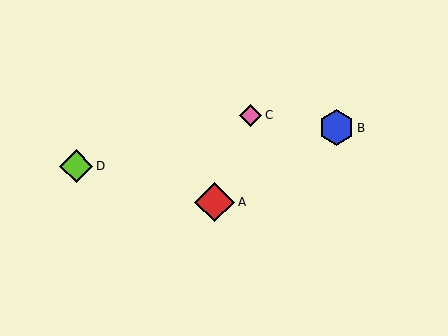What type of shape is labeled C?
Shape C is a pink diamond.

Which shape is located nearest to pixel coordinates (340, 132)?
The blue hexagon (labeled B) at (336, 128) is nearest to that location.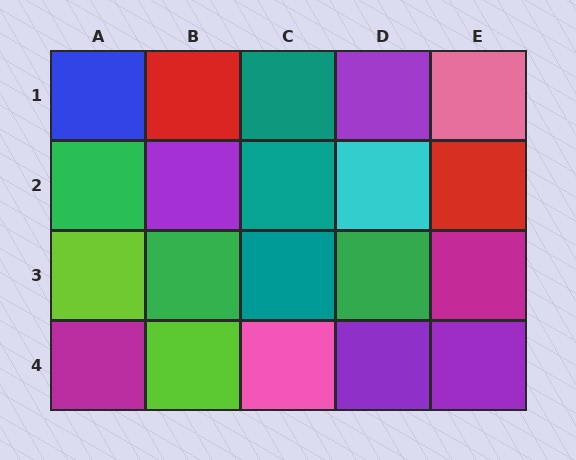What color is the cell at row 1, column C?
Teal.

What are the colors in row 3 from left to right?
Lime, green, teal, green, magenta.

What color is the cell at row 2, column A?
Green.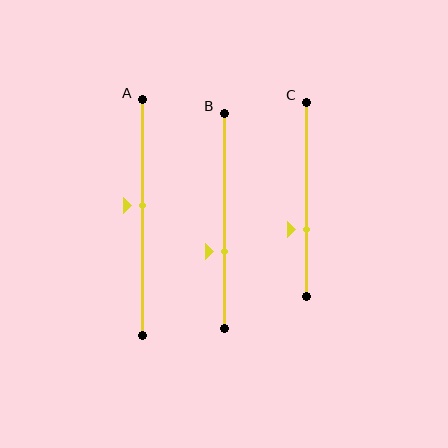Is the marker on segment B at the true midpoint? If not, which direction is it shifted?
No, the marker on segment B is shifted downward by about 14% of the segment length.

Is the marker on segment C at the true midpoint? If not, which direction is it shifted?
No, the marker on segment C is shifted downward by about 16% of the segment length.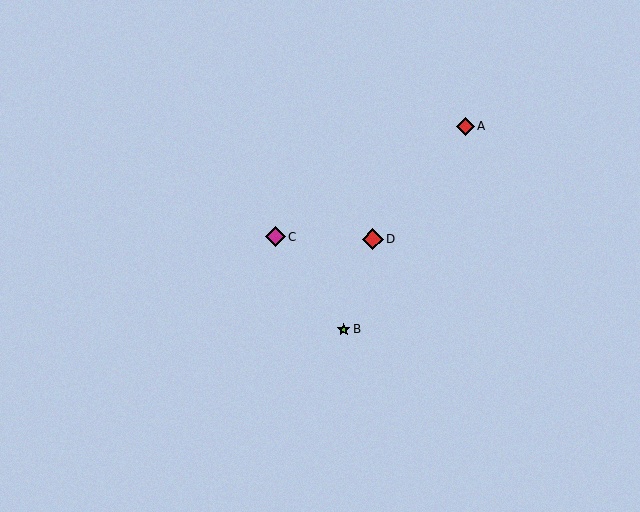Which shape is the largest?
The red diamond (labeled D) is the largest.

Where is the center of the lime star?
The center of the lime star is at (344, 329).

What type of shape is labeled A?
Shape A is a red diamond.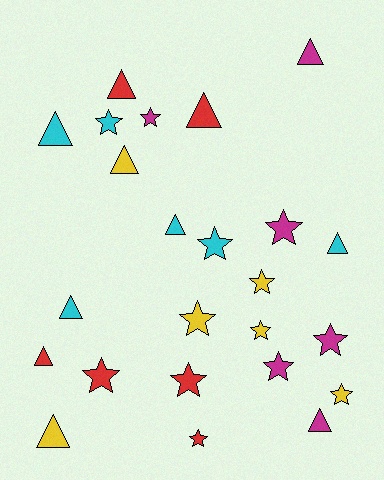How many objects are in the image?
There are 24 objects.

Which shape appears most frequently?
Star, with 13 objects.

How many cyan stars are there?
There are 2 cyan stars.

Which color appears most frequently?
Magenta, with 6 objects.